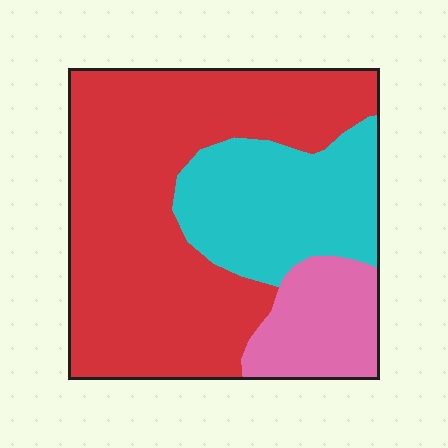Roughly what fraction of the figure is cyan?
Cyan takes up about one quarter (1/4) of the figure.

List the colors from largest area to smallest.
From largest to smallest: red, cyan, pink.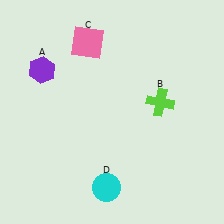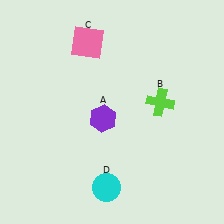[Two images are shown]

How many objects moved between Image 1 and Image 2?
1 object moved between the two images.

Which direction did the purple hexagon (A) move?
The purple hexagon (A) moved right.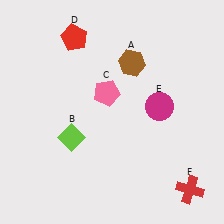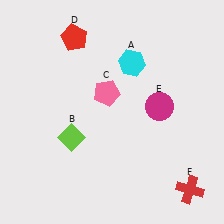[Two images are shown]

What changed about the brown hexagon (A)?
In Image 1, A is brown. In Image 2, it changed to cyan.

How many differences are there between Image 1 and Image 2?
There is 1 difference between the two images.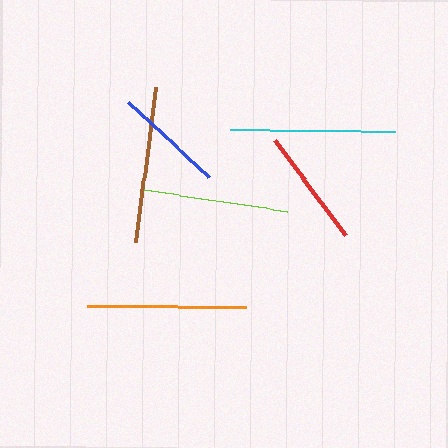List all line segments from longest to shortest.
From longest to shortest: cyan, orange, brown, lime, red, blue.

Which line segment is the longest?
The cyan line is the longest at approximately 164 pixels.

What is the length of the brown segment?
The brown segment is approximately 156 pixels long.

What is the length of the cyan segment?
The cyan segment is approximately 164 pixels long.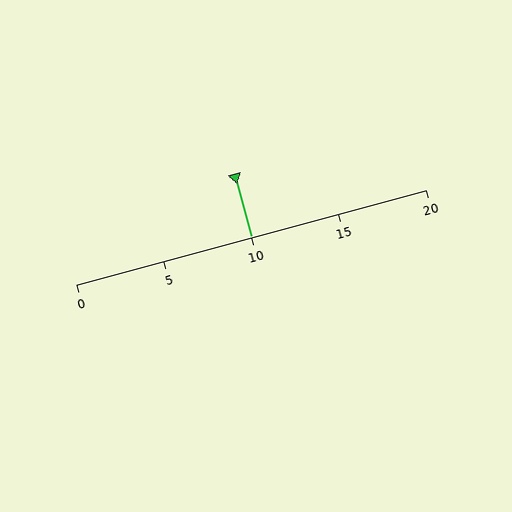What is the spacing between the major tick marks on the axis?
The major ticks are spaced 5 apart.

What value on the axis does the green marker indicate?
The marker indicates approximately 10.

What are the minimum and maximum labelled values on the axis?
The axis runs from 0 to 20.